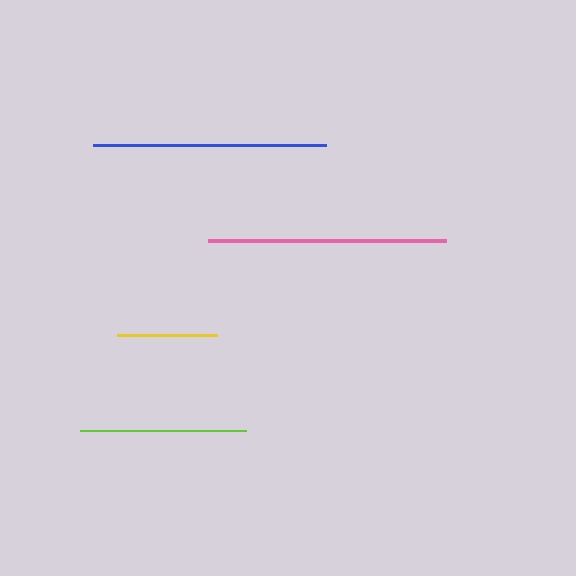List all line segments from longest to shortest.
From longest to shortest: pink, blue, lime, yellow.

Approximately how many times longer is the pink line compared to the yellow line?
The pink line is approximately 2.4 times the length of the yellow line.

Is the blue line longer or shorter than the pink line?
The pink line is longer than the blue line.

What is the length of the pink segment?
The pink segment is approximately 238 pixels long.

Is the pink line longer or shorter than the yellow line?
The pink line is longer than the yellow line.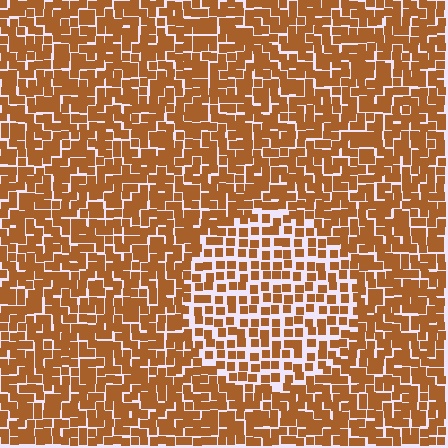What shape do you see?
I see a circle.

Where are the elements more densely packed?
The elements are more densely packed outside the circle boundary.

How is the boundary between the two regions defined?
The boundary is defined by a change in element density (approximately 1.7x ratio). All elements are the same color, size, and shape.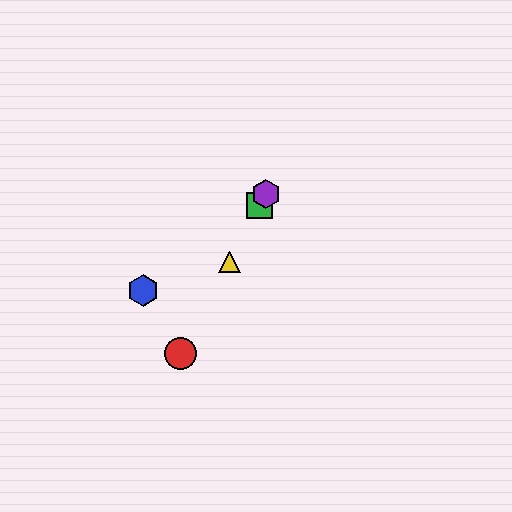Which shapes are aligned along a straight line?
The red circle, the green square, the yellow triangle, the purple hexagon are aligned along a straight line.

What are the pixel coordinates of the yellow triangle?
The yellow triangle is at (229, 262).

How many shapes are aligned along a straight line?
4 shapes (the red circle, the green square, the yellow triangle, the purple hexagon) are aligned along a straight line.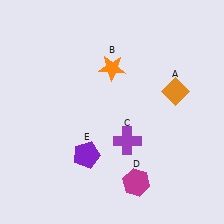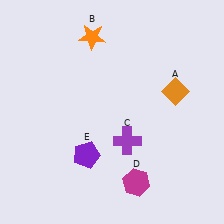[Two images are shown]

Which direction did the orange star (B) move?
The orange star (B) moved up.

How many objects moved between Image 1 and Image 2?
1 object moved between the two images.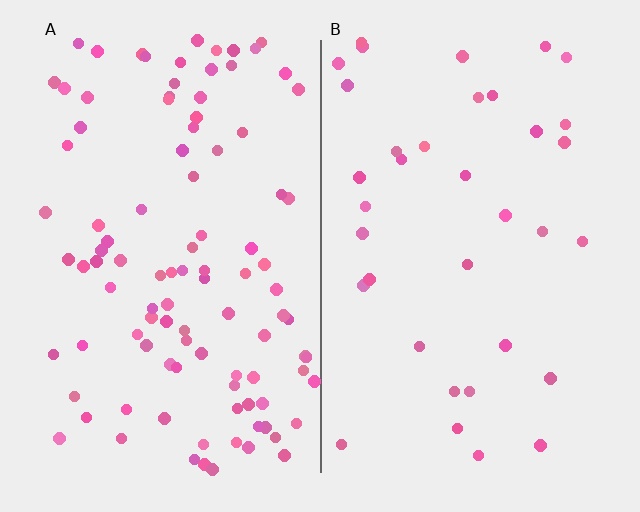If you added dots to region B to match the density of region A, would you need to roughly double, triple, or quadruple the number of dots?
Approximately triple.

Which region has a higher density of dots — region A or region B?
A (the left).